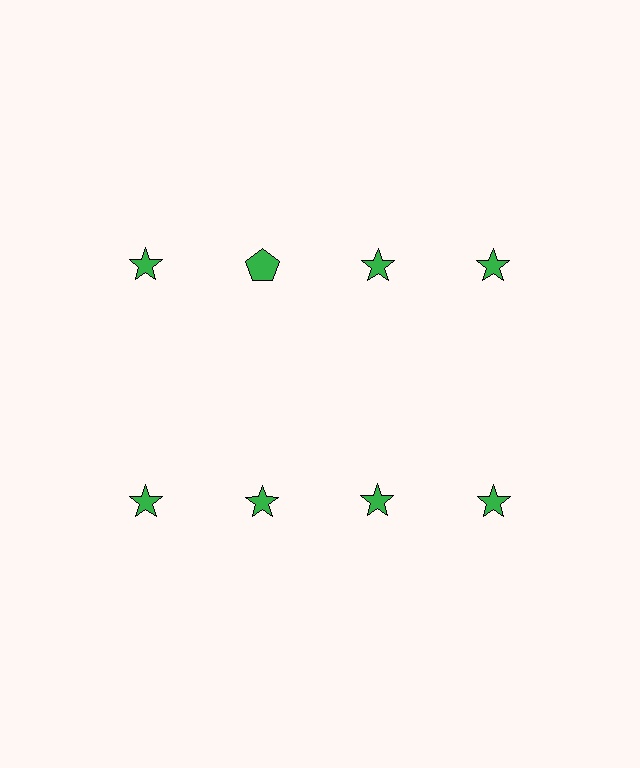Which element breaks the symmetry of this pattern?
The green pentagon in the top row, second from left column breaks the symmetry. All other shapes are green stars.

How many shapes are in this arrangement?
There are 8 shapes arranged in a grid pattern.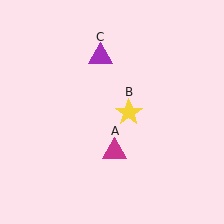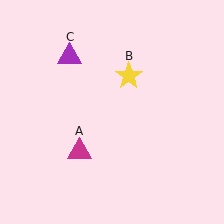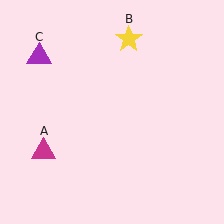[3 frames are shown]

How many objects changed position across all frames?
3 objects changed position: magenta triangle (object A), yellow star (object B), purple triangle (object C).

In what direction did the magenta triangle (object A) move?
The magenta triangle (object A) moved left.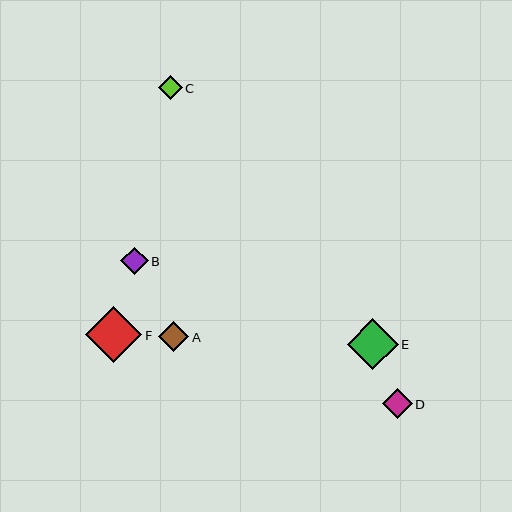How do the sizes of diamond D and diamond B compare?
Diamond D and diamond B are approximately the same size.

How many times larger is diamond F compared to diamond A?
Diamond F is approximately 1.8 times the size of diamond A.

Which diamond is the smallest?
Diamond C is the smallest with a size of approximately 23 pixels.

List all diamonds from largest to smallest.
From largest to smallest: F, E, A, D, B, C.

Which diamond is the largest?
Diamond F is the largest with a size of approximately 56 pixels.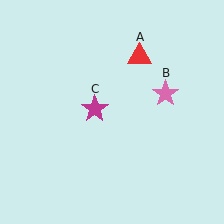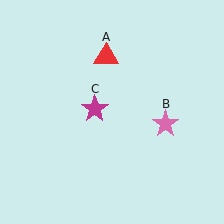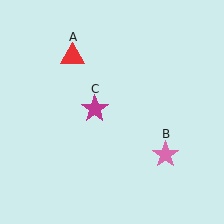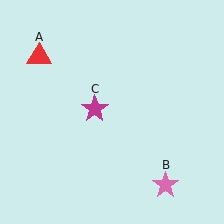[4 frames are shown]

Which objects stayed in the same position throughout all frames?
Magenta star (object C) remained stationary.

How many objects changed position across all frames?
2 objects changed position: red triangle (object A), pink star (object B).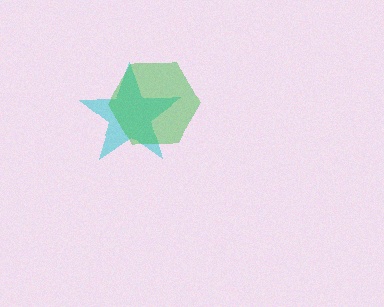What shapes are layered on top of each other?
The layered shapes are: a cyan star, a green hexagon.